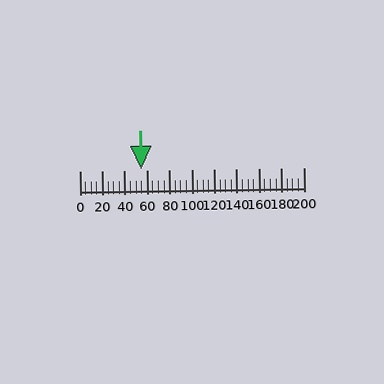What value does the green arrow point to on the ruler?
The green arrow points to approximately 55.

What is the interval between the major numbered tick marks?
The major tick marks are spaced 20 units apart.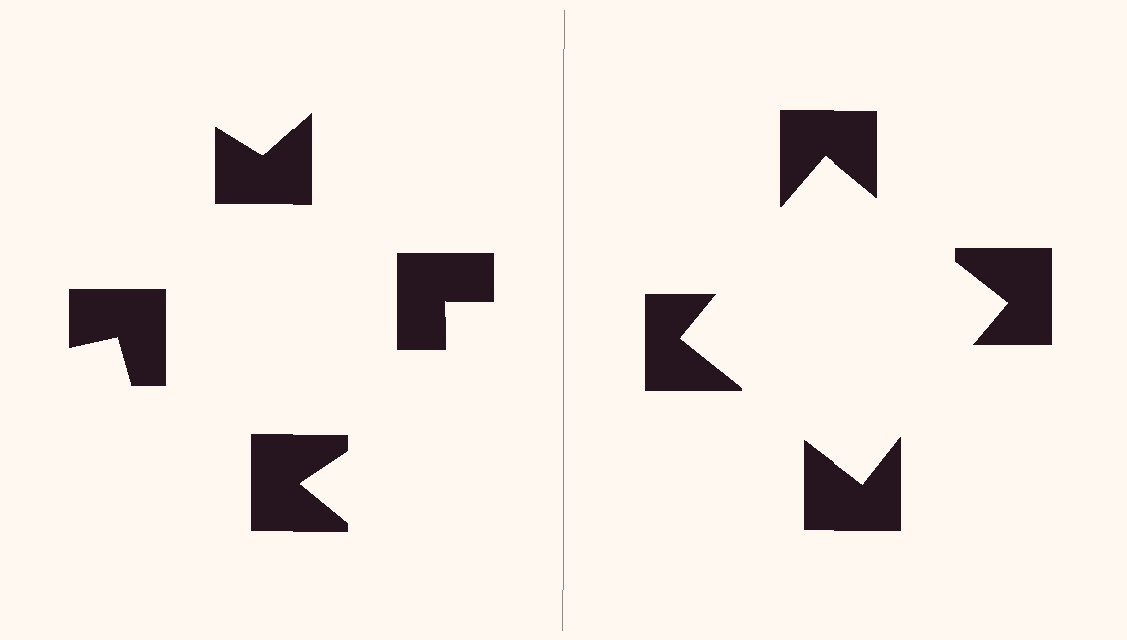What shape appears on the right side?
An illusory square.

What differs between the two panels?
The notched squares are positioned identically on both sides; only the wedge orientations differ. On the right they align to a square; on the left they are misaligned.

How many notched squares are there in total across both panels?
8 — 4 on each side.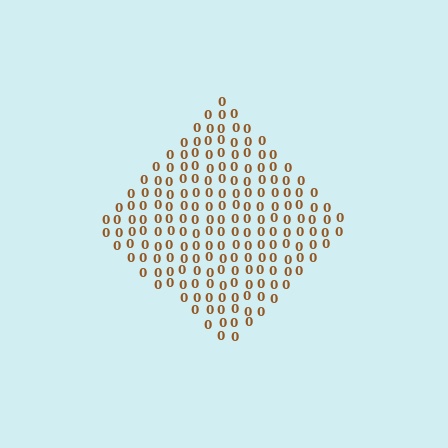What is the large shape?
The large shape is a diamond.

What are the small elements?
The small elements are digit 0's.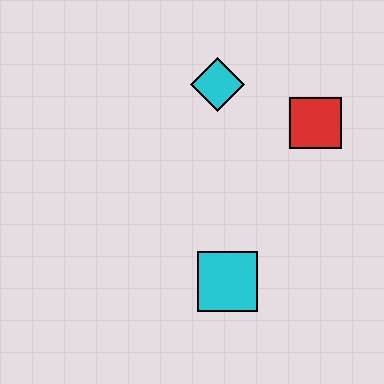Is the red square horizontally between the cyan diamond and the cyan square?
No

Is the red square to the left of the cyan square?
No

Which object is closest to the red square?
The cyan diamond is closest to the red square.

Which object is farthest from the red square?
The cyan square is farthest from the red square.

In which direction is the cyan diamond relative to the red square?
The cyan diamond is to the left of the red square.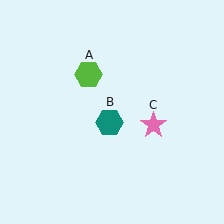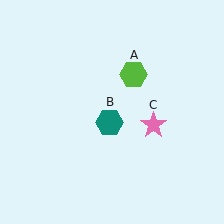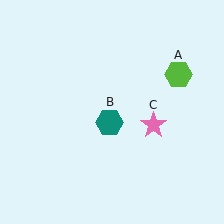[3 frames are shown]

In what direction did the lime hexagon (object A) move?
The lime hexagon (object A) moved right.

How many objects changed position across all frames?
1 object changed position: lime hexagon (object A).